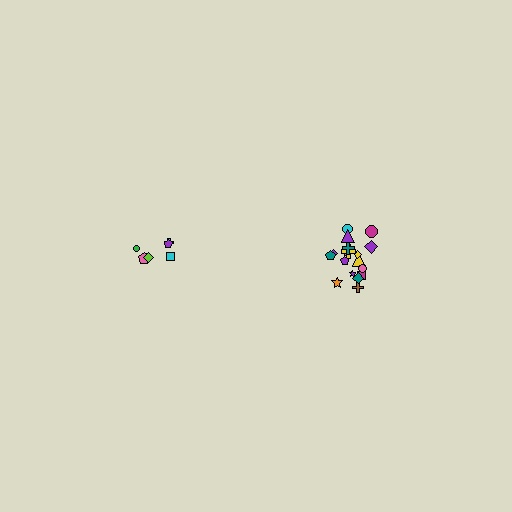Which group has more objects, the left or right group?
The right group.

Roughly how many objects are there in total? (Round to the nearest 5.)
Roughly 25 objects in total.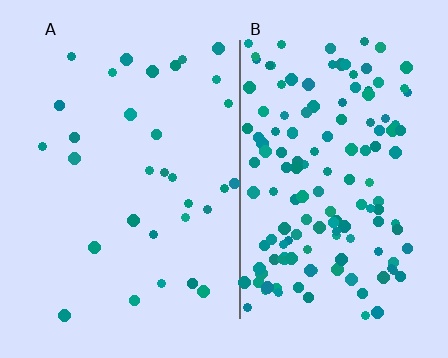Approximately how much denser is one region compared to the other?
Approximately 4.5× — region B over region A.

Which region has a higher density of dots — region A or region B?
B (the right).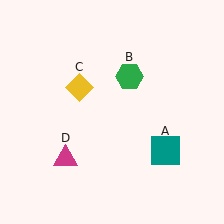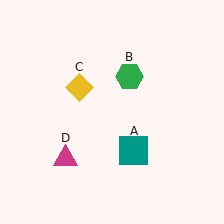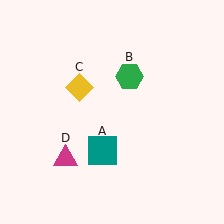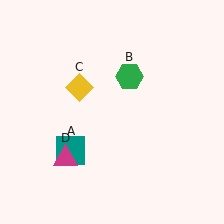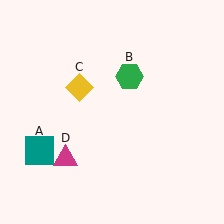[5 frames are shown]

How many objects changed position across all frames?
1 object changed position: teal square (object A).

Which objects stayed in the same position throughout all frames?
Green hexagon (object B) and yellow diamond (object C) and magenta triangle (object D) remained stationary.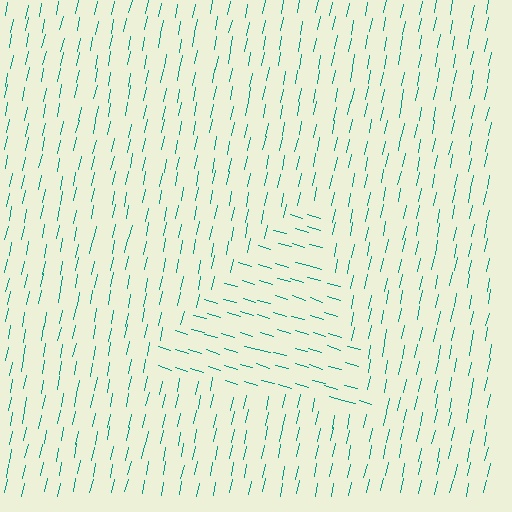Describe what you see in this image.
The image is filled with small teal line segments. A triangle region in the image has lines oriented differently from the surrounding lines, creating a visible texture boundary.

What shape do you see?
I see a triangle.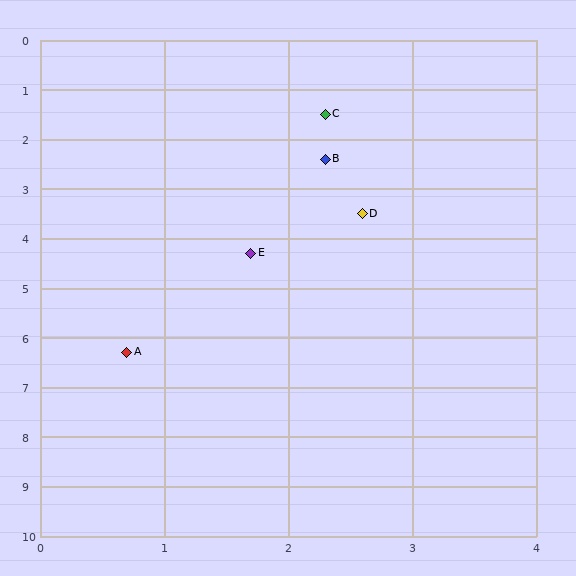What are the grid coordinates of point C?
Point C is at approximately (2.3, 1.5).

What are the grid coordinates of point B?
Point B is at approximately (2.3, 2.4).